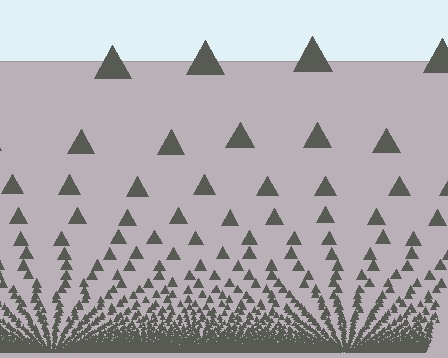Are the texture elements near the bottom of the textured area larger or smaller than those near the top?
Smaller. The gradient is inverted — elements near the bottom are smaller and denser.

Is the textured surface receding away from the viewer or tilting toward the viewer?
The surface appears to tilt toward the viewer. Texture elements get larger and sparser toward the top.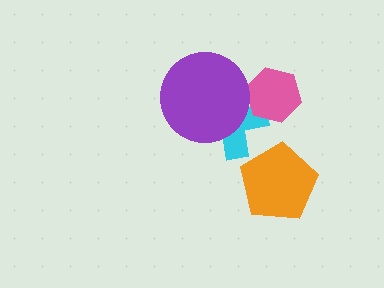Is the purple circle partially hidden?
No, no other shape covers it.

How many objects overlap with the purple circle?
1 object overlaps with the purple circle.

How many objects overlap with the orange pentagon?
0 objects overlap with the orange pentagon.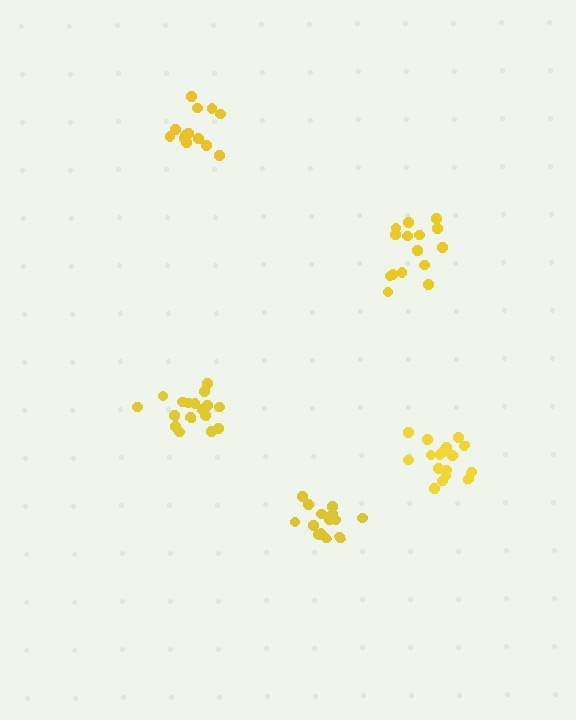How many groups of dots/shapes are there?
There are 5 groups.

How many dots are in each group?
Group 1: 16 dots, Group 2: 17 dots, Group 3: 17 dots, Group 4: 13 dots, Group 5: 16 dots (79 total).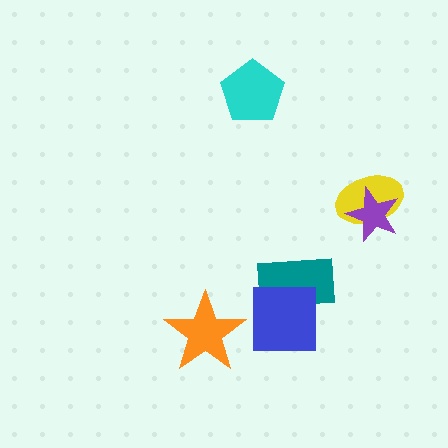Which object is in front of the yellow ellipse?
The purple star is in front of the yellow ellipse.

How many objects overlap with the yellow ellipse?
1 object overlaps with the yellow ellipse.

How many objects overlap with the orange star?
0 objects overlap with the orange star.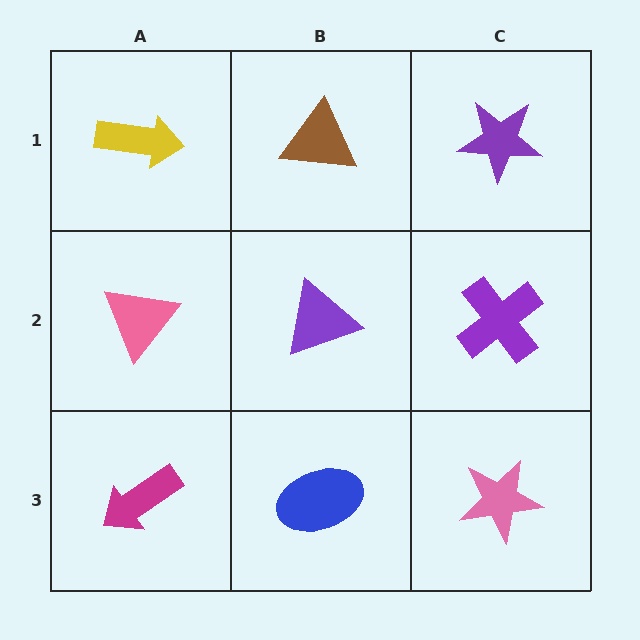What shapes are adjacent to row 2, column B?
A brown triangle (row 1, column B), a blue ellipse (row 3, column B), a pink triangle (row 2, column A), a purple cross (row 2, column C).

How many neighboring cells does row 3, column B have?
3.